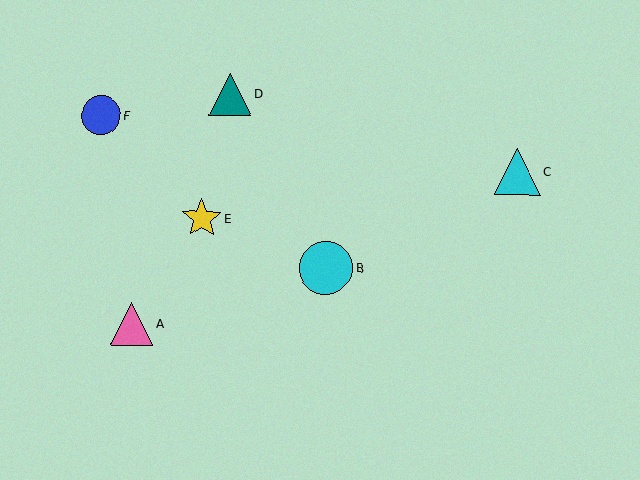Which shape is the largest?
The cyan circle (labeled B) is the largest.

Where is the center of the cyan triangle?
The center of the cyan triangle is at (517, 172).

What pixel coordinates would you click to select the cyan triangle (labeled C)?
Click at (517, 172) to select the cyan triangle C.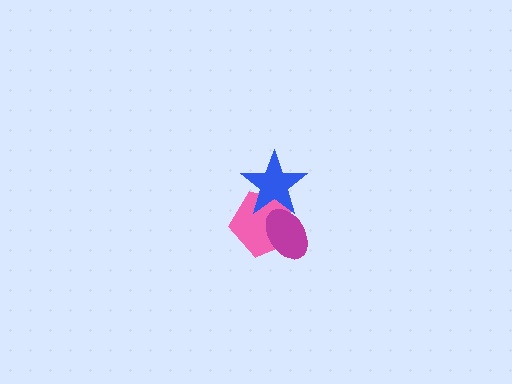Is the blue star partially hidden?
No, no other shape covers it.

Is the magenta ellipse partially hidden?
Yes, it is partially covered by another shape.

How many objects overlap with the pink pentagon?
2 objects overlap with the pink pentagon.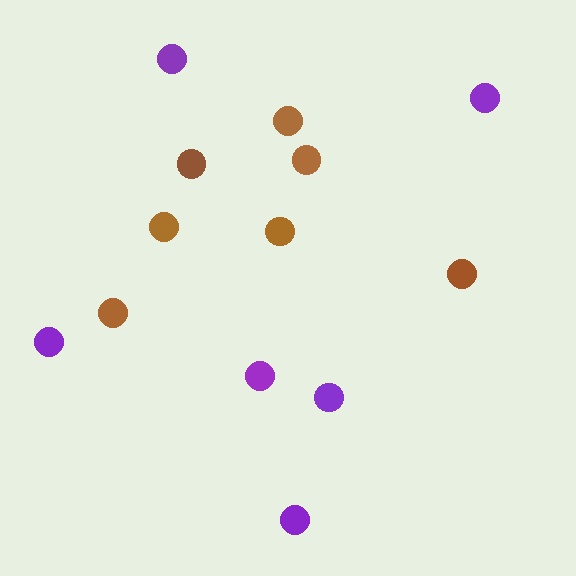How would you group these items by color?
There are 2 groups: one group of purple circles (6) and one group of brown circles (7).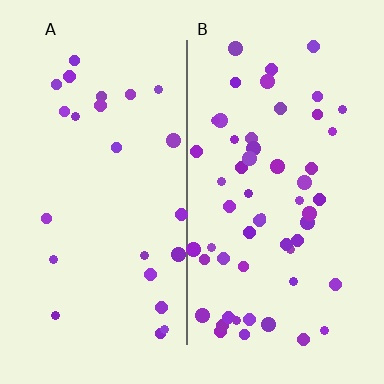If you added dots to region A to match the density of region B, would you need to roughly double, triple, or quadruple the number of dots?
Approximately double.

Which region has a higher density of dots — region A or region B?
B (the right).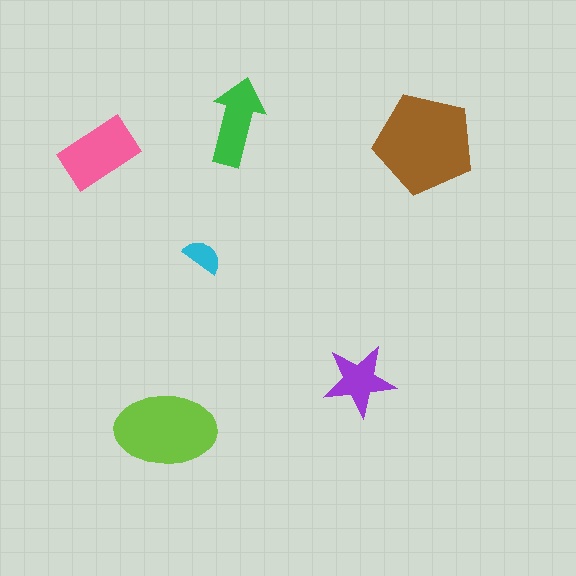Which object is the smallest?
The cyan semicircle.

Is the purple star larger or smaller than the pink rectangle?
Smaller.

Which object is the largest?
The brown pentagon.